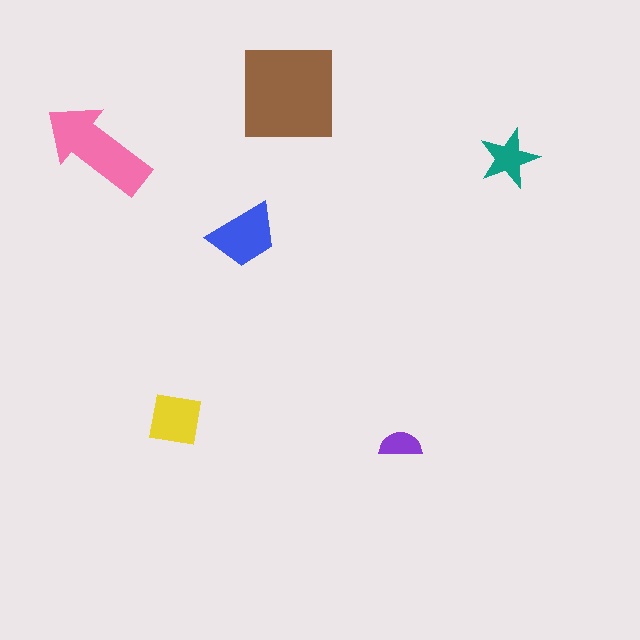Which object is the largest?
The brown square.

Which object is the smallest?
The purple semicircle.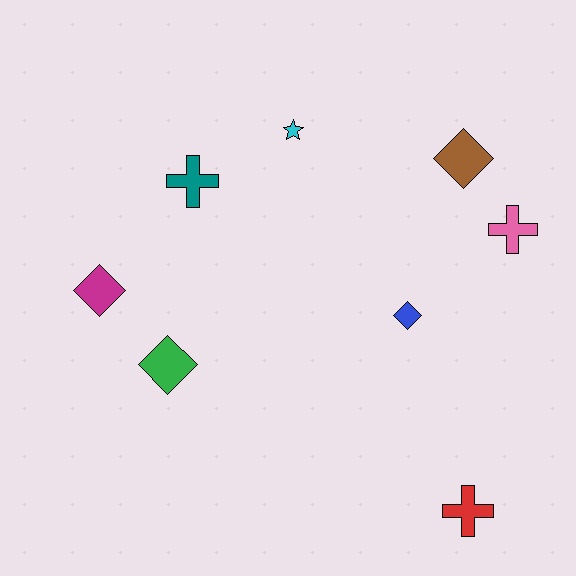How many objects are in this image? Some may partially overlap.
There are 8 objects.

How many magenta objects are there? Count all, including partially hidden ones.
There is 1 magenta object.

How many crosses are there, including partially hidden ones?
There are 3 crosses.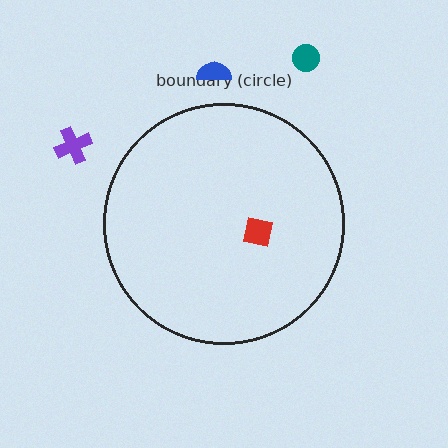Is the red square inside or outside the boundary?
Inside.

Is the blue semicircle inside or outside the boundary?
Outside.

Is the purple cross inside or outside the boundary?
Outside.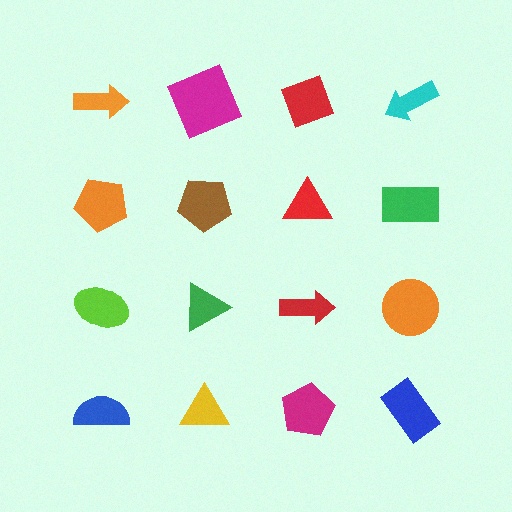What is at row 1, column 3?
A red diamond.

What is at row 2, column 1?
An orange pentagon.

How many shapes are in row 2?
4 shapes.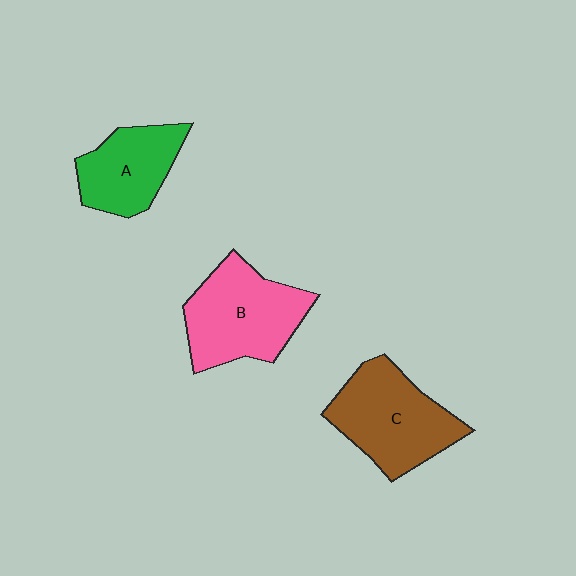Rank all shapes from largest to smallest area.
From largest to smallest: B (pink), C (brown), A (green).